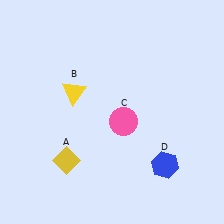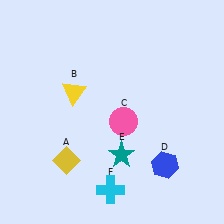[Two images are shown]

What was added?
A teal star (E), a cyan cross (F) were added in Image 2.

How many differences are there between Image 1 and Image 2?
There are 2 differences between the two images.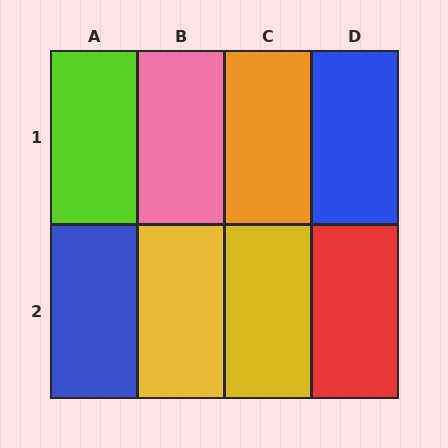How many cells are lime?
1 cell is lime.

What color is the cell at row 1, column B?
Pink.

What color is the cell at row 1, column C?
Orange.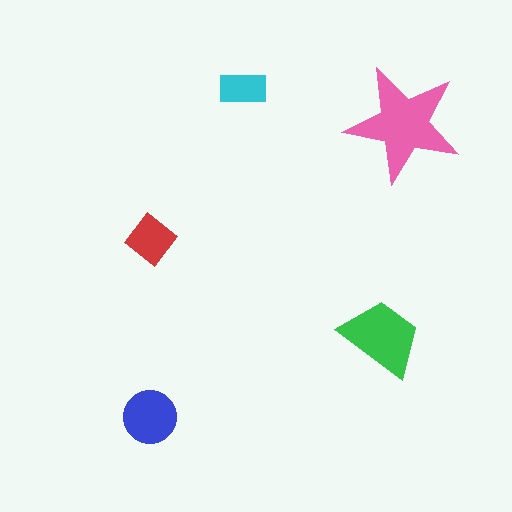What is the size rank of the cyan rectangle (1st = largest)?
5th.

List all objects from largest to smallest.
The pink star, the green trapezoid, the blue circle, the red diamond, the cyan rectangle.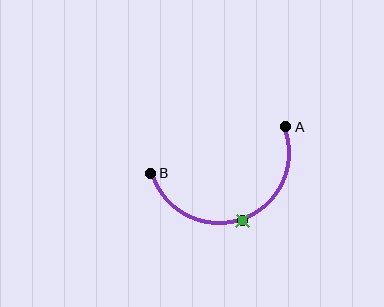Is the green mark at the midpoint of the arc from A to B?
Yes. The green mark lies on the arc at equal arc-length from both A and B — it is the arc midpoint.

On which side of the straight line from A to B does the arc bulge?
The arc bulges below the straight line connecting A and B.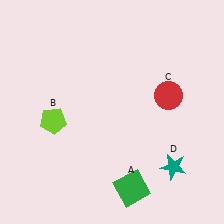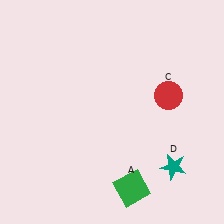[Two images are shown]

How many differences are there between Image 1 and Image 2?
There is 1 difference between the two images.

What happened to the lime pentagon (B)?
The lime pentagon (B) was removed in Image 2. It was in the bottom-left area of Image 1.